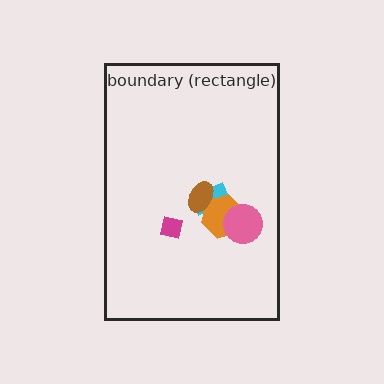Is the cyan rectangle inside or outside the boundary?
Inside.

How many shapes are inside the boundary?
5 inside, 0 outside.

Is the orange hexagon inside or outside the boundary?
Inside.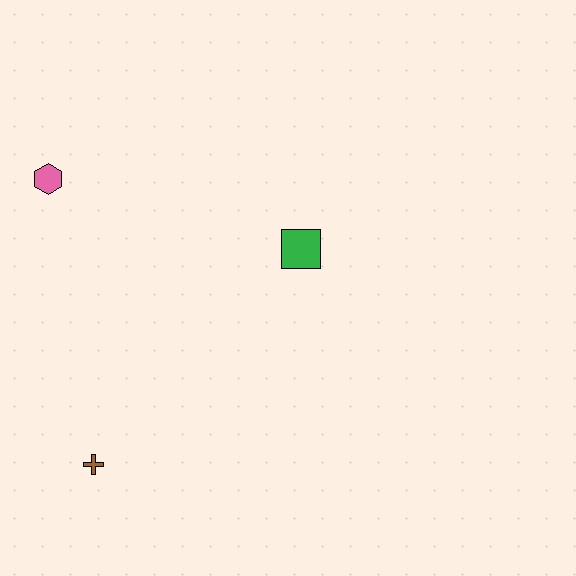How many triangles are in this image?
There are no triangles.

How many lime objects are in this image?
There are no lime objects.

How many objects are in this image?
There are 3 objects.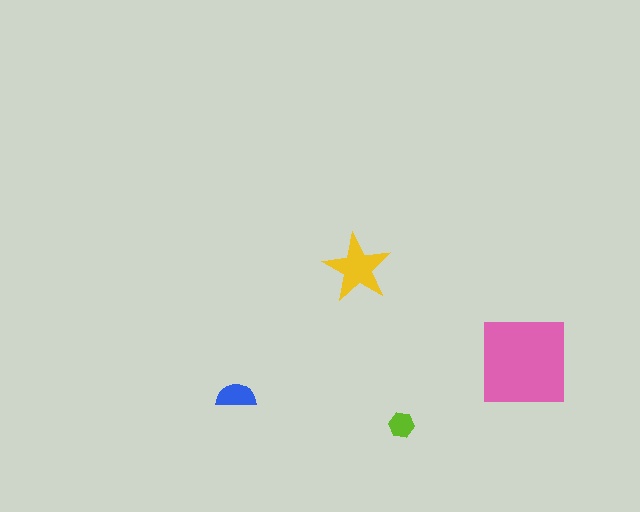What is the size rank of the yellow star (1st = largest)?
2nd.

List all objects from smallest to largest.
The lime hexagon, the blue semicircle, the yellow star, the pink square.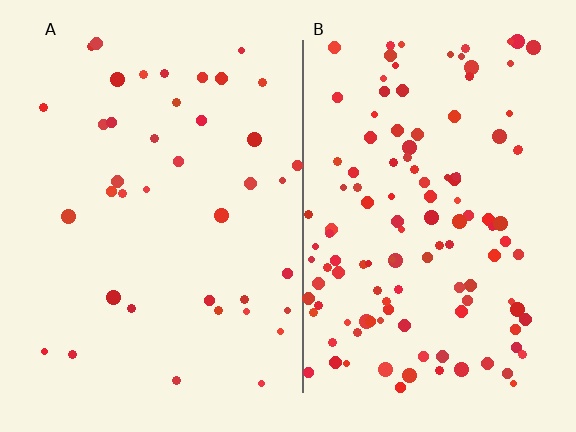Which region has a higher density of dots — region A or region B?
B (the right).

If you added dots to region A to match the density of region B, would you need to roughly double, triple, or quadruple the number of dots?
Approximately triple.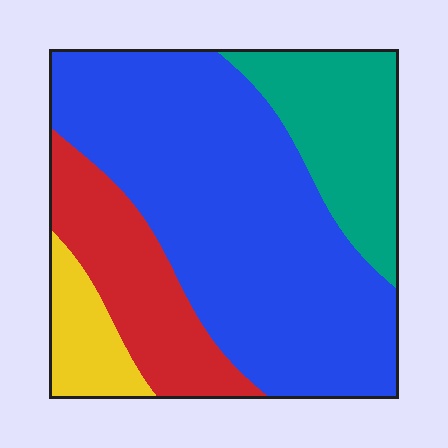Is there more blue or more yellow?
Blue.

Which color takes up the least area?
Yellow, at roughly 10%.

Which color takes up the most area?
Blue, at roughly 55%.